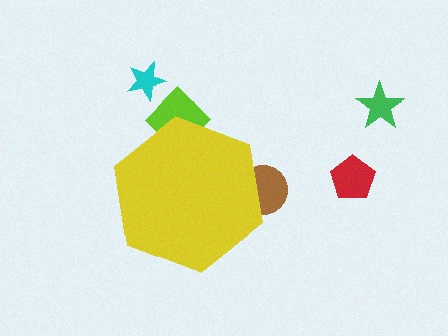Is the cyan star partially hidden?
No, the cyan star is fully visible.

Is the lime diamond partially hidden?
Yes, the lime diamond is partially hidden behind the yellow hexagon.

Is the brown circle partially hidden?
Yes, the brown circle is partially hidden behind the yellow hexagon.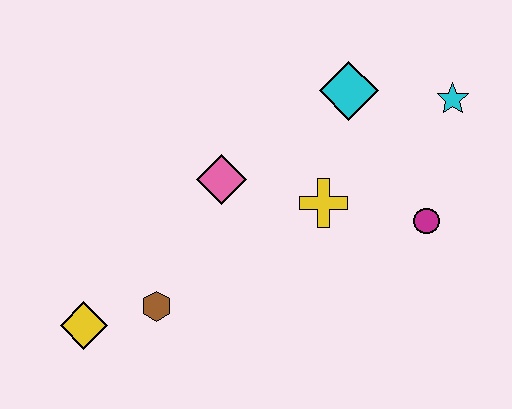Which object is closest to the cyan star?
The cyan diamond is closest to the cyan star.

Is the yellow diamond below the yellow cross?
Yes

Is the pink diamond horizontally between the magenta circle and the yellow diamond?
Yes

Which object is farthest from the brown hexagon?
The cyan star is farthest from the brown hexagon.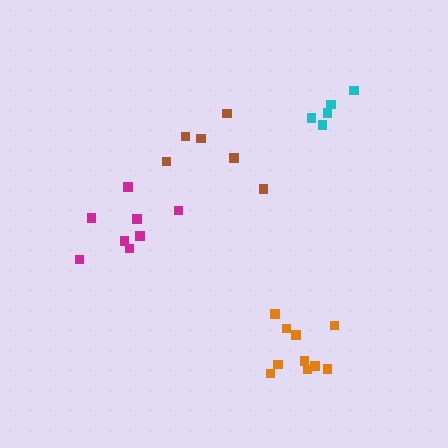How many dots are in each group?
Group 1: 8 dots, Group 2: 5 dots, Group 3: 6 dots, Group 4: 10 dots (29 total).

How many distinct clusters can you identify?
There are 4 distinct clusters.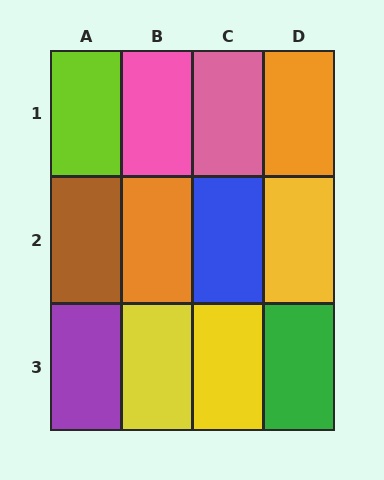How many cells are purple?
1 cell is purple.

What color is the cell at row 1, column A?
Lime.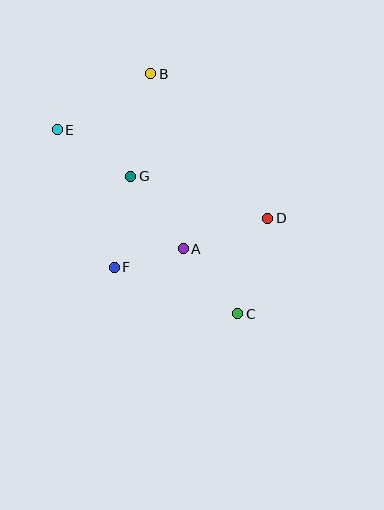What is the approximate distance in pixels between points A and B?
The distance between A and B is approximately 178 pixels.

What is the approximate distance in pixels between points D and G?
The distance between D and G is approximately 144 pixels.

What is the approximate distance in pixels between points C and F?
The distance between C and F is approximately 132 pixels.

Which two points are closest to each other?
Points A and F are closest to each other.